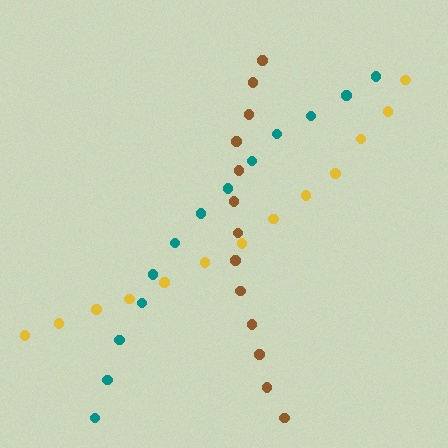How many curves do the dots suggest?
There are 3 distinct paths.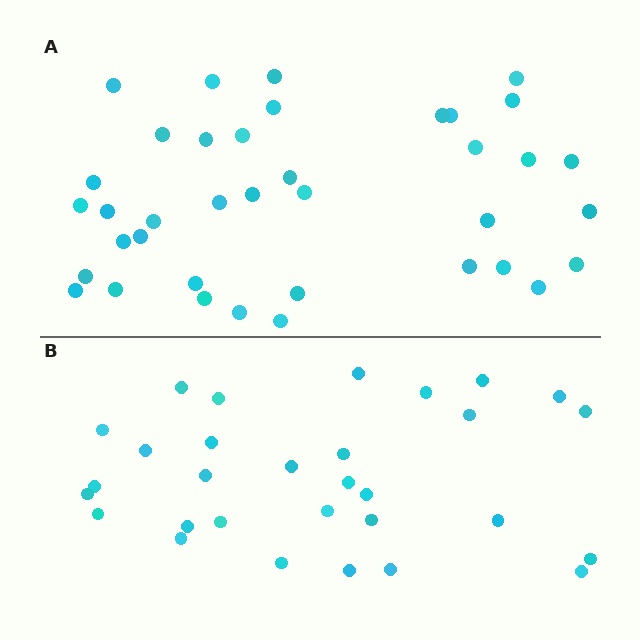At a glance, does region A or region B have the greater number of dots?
Region A (the top region) has more dots.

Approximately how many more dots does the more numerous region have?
Region A has roughly 8 or so more dots than region B.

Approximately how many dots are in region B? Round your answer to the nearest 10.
About 30 dots.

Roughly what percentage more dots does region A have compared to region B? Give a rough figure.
About 25% more.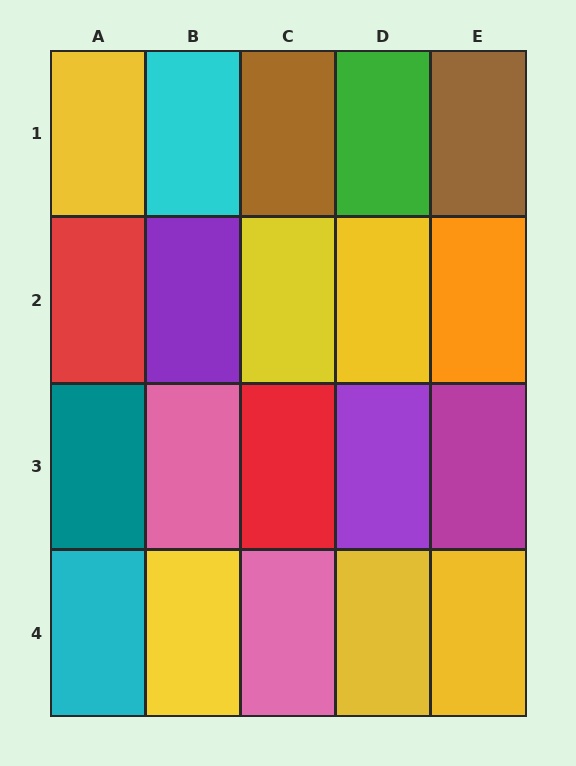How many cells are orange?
1 cell is orange.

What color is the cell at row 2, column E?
Orange.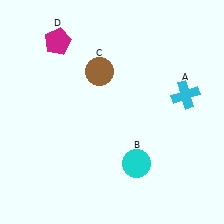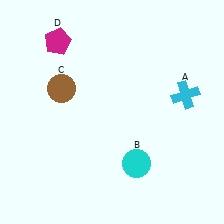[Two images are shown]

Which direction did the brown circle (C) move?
The brown circle (C) moved left.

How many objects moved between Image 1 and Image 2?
1 object moved between the two images.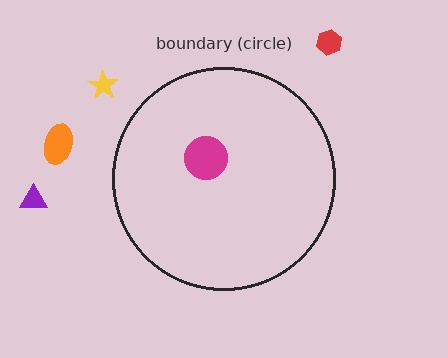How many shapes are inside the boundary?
1 inside, 4 outside.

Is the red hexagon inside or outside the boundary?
Outside.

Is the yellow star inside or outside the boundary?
Outside.